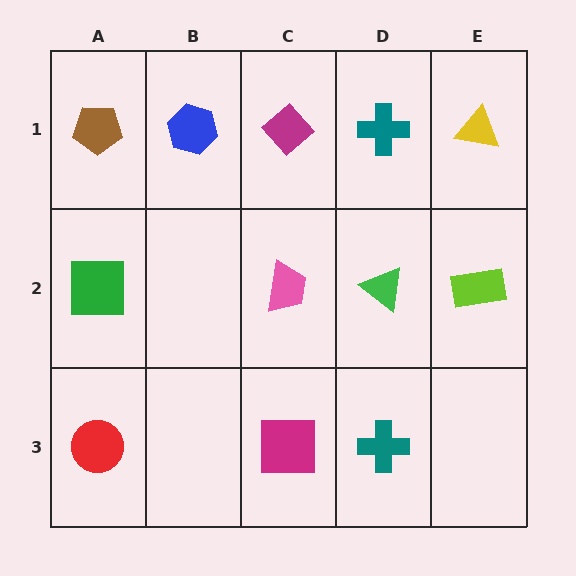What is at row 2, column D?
A green triangle.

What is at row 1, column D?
A teal cross.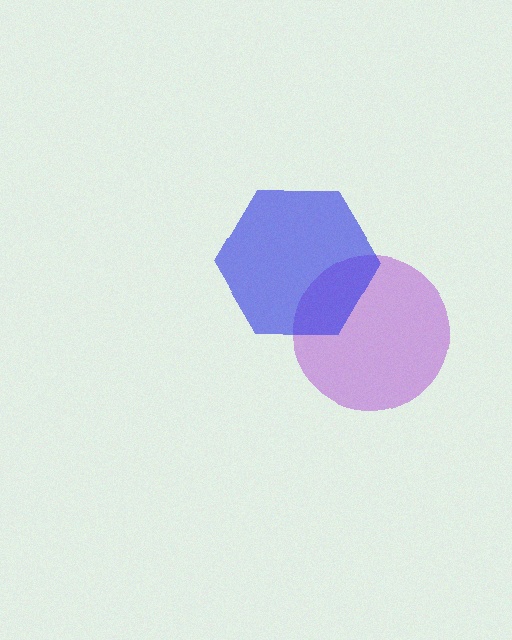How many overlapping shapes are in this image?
There are 2 overlapping shapes in the image.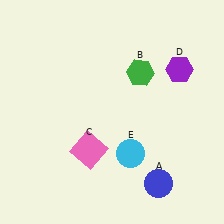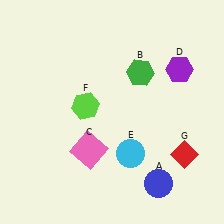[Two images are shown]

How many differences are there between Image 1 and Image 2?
There are 2 differences between the two images.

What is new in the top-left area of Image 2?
A lime hexagon (F) was added in the top-left area of Image 2.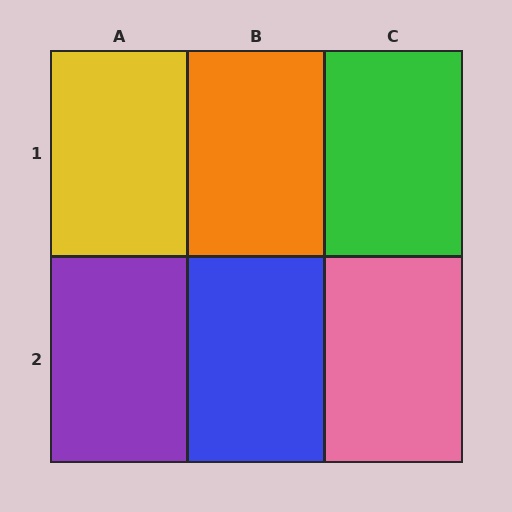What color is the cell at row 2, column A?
Purple.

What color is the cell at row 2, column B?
Blue.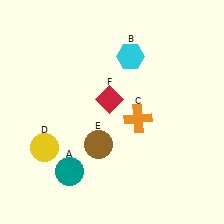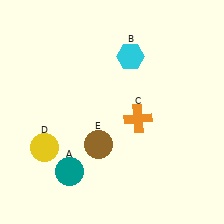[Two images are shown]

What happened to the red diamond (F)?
The red diamond (F) was removed in Image 2. It was in the top-left area of Image 1.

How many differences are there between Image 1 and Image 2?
There is 1 difference between the two images.